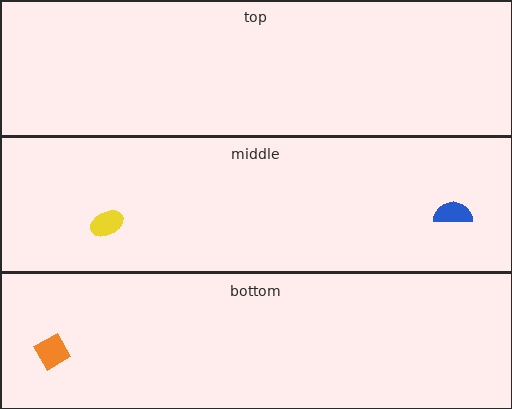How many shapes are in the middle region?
2.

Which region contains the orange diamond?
The bottom region.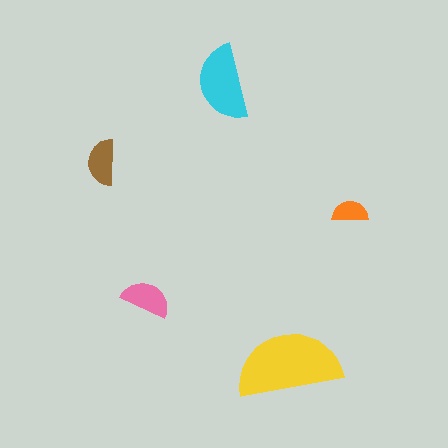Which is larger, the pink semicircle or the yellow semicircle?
The yellow one.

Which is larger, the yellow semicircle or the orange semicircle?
The yellow one.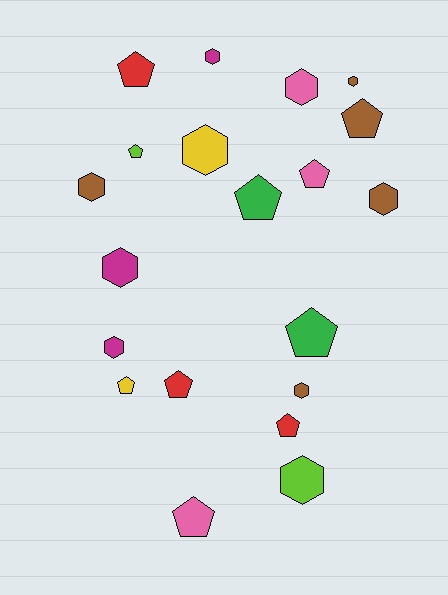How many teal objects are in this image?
There are no teal objects.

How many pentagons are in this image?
There are 10 pentagons.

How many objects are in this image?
There are 20 objects.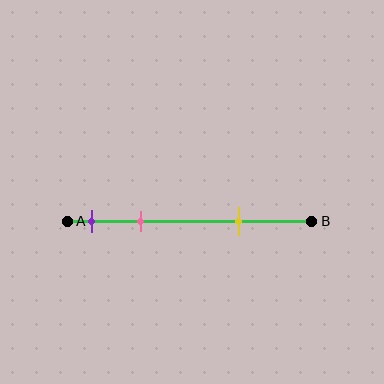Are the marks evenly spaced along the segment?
No, the marks are not evenly spaced.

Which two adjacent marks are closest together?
The purple and pink marks are the closest adjacent pair.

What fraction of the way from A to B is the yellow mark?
The yellow mark is approximately 70% (0.7) of the way from A to B.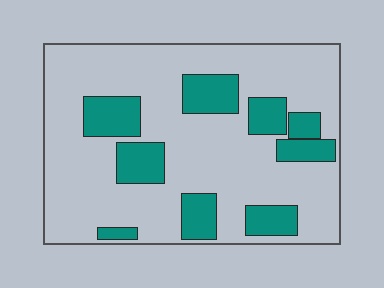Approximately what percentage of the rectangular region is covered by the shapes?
Approximately 25%.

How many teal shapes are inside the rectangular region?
9.